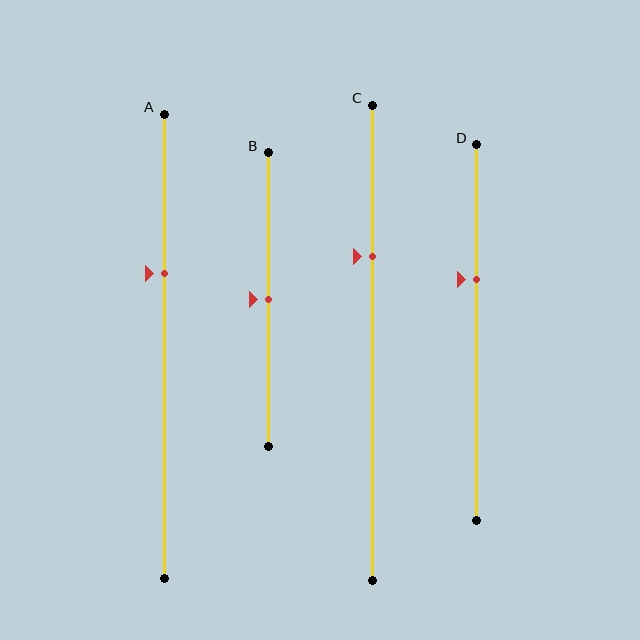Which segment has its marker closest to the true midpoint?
Segment B has its marker closest to the true midpoint.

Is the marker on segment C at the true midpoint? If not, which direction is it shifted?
No, the marker on segment C is shifted upward by about 18% of the segment length.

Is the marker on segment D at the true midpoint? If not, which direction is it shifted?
No, the marker on segment D is shifted upward by about 14% of the segment length.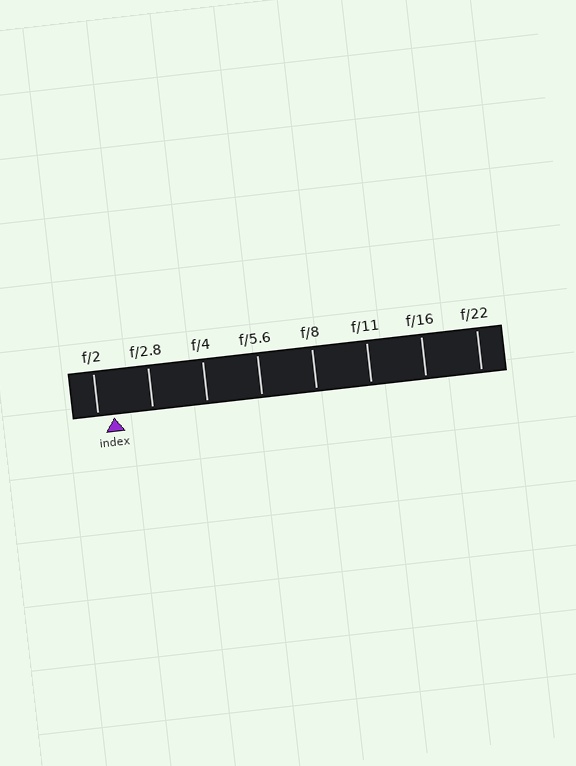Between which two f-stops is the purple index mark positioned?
The index mark is between f/2 and f/2.8.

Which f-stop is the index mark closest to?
The index mark is closest to f/2.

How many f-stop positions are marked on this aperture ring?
There are 8 f-stop positions marked.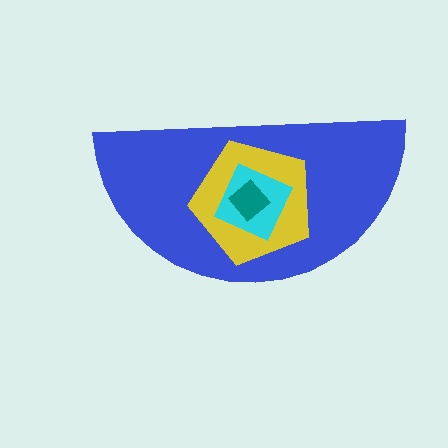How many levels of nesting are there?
4.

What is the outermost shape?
The blue semicircle.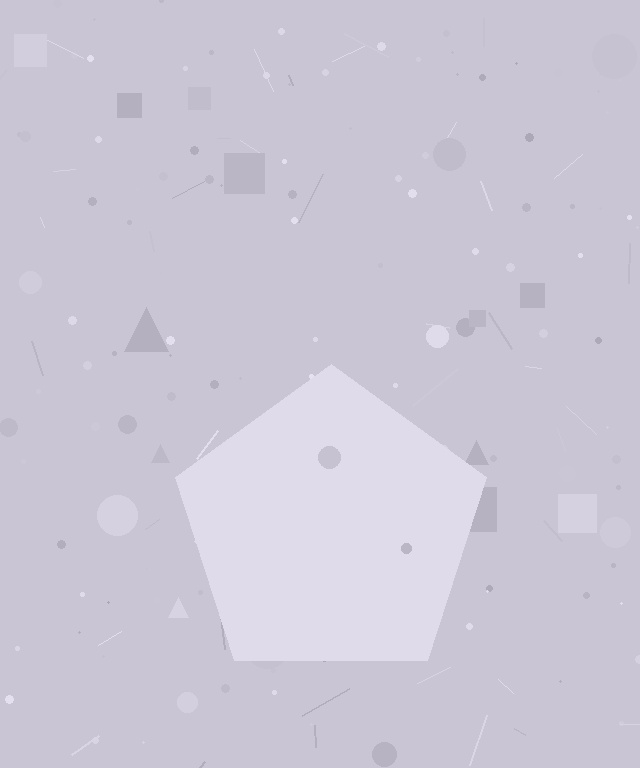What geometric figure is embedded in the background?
A pentagon is embedded in the background.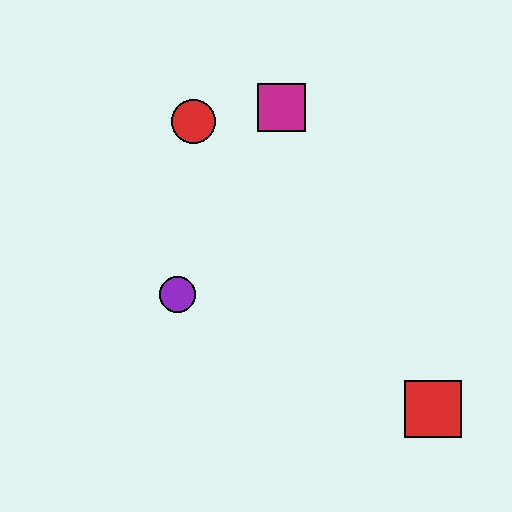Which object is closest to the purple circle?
The red circle is closest to the purple circle.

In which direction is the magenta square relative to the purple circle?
The magenta square is above the purple circle.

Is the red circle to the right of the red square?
No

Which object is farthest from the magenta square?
The red square is farthest from the magenta square.